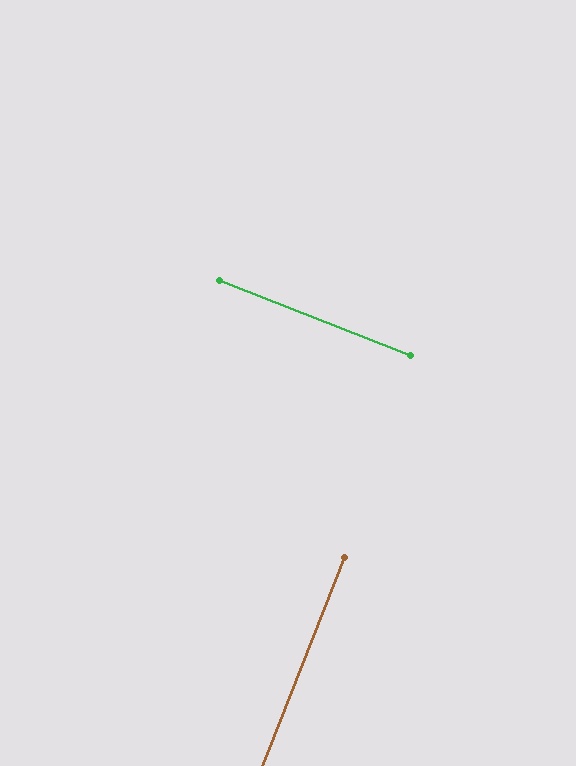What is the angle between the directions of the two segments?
Approximately 90 degrees.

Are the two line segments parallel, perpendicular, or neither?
Perpendicular — they meet at approximately 90°.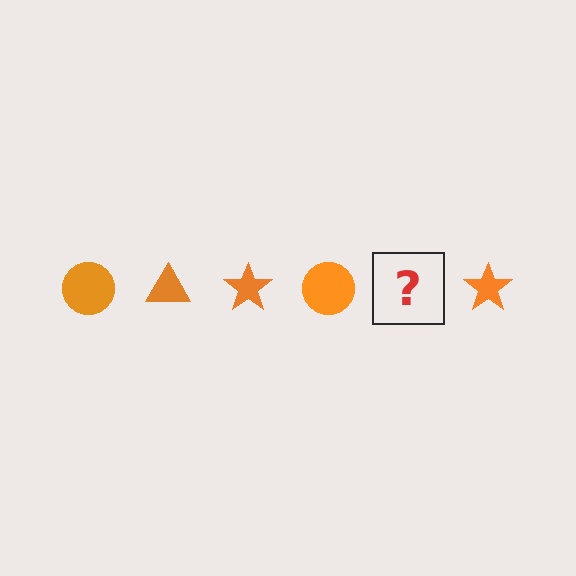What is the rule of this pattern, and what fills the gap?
The rule is that the pattern cycles through circle, triangle, star shapes in orange. The gap should be filled with an orange triangle.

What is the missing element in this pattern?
The missing element is an orange triangle.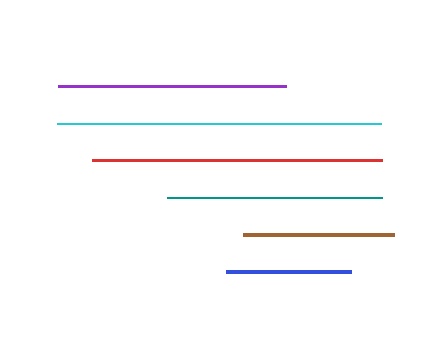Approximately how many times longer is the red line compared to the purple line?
The red line is approximately 1.3 times the length of the purple line.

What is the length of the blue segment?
The blue segment is approximately 125 pixels long.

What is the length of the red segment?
The red segment is approximately 290 pixels long.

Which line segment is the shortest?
The blue line is the shortest at approximately 125 pixels.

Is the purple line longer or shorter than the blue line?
The purple line is longer than the blue line.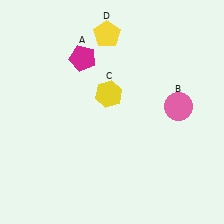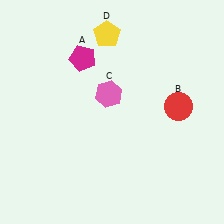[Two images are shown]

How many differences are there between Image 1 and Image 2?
There are 2 differences between the two images.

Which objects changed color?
B changed from pink to red. C changed from yellow to pink.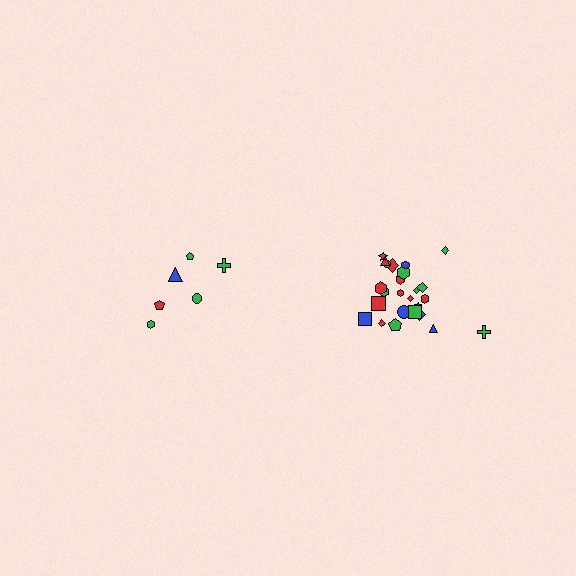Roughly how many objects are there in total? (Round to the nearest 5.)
Roughly 30 objects in total.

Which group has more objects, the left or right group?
The right group.